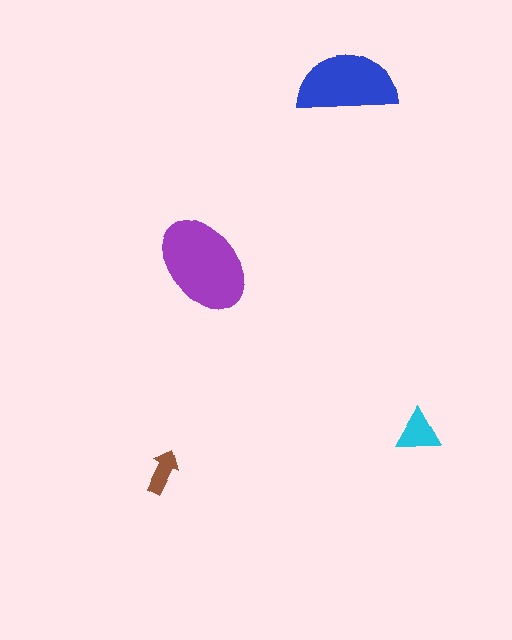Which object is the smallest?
The brown arrow.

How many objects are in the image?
There are 4 objects in the image.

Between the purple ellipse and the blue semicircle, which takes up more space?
The purple ellipse.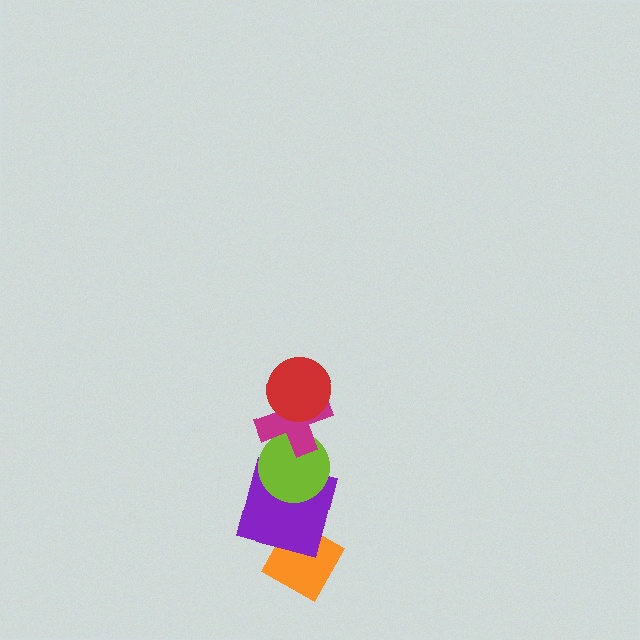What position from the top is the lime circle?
The lime circle is 3rd from the top.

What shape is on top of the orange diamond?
The purple square is on top of the orange diamond.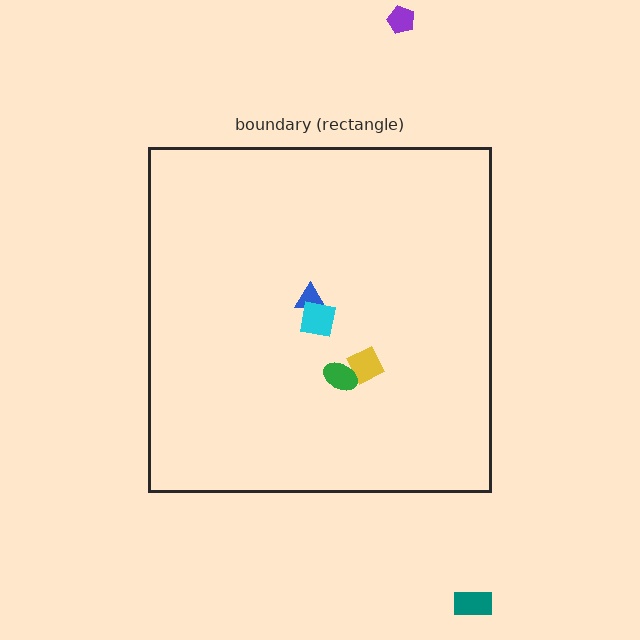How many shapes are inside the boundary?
4 inside, 2 outside.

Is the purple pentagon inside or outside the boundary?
Outside.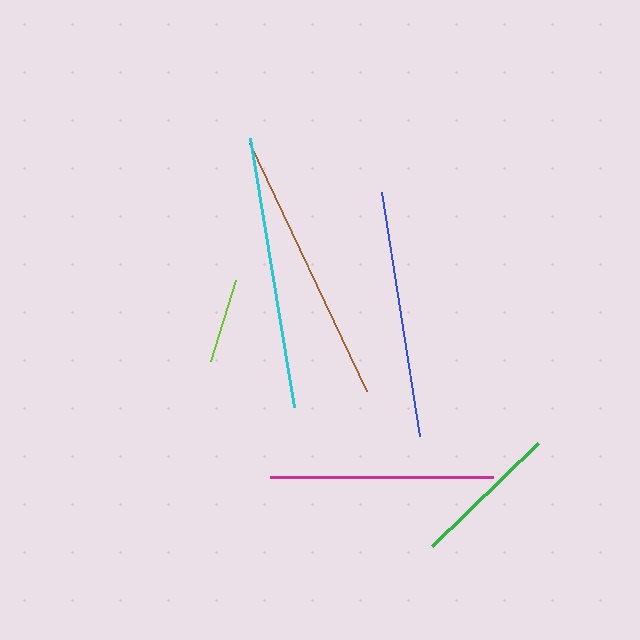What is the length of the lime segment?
The lime segment is approximately 85 pixels long.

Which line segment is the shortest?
The lime line is the shortest at approximately 85 pixels.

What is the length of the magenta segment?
The magenta segment is approximately 223 pixels long.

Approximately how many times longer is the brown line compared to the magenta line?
The brown line is approximately 1.2 times the length of the magenta line.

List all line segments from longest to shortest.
From longest to shortest: brown, cyan, blue, magenta, green, lime.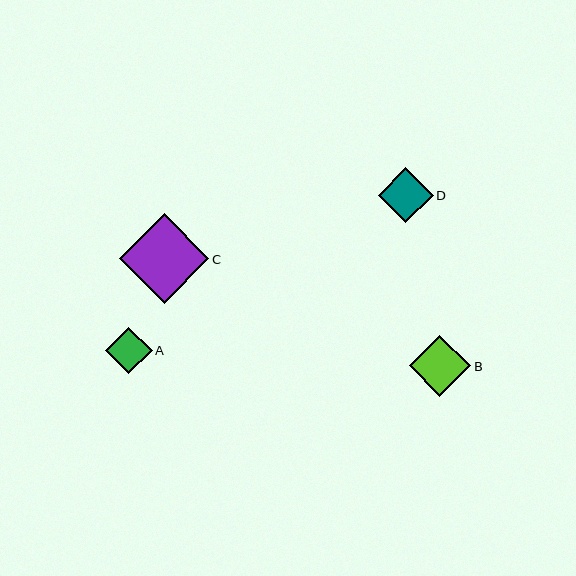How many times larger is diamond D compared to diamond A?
Diamond D is approximately 1.2 times the size of diamond A.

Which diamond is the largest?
Diamond C is the largest with a size of approximately 89 pixels.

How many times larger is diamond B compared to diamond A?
Diamond B is approximately 1.3 times the size of diamond A.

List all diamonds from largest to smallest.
From largest to smallest: C, B, D, A.